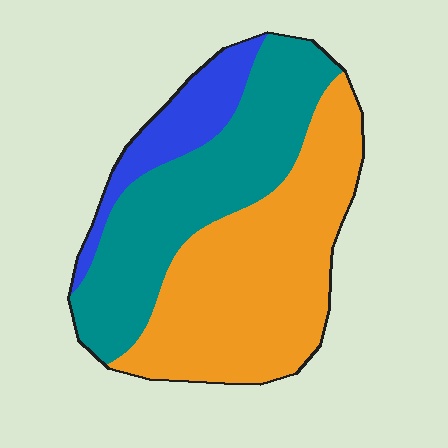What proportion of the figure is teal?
Teal covers 39% of the figure.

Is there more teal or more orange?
Orange.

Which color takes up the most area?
Orange, at roughly 50%.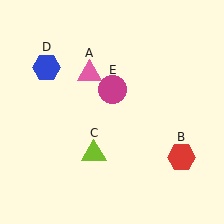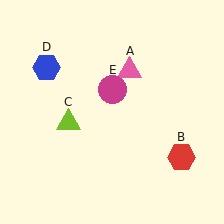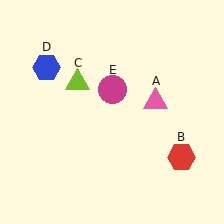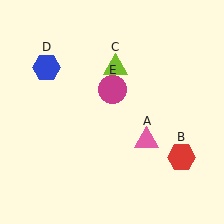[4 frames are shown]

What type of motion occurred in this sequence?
The pink triangle (object A), lime triangle (object C) rotated clockwise around the center of the scene.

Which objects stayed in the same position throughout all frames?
Red hexagon (object B) and blue hexagon (object D) and magenta circle (object E) remained stationary.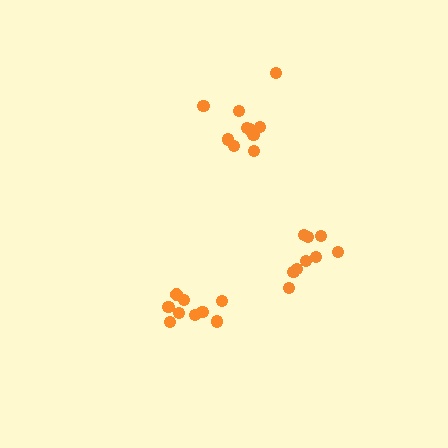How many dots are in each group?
Group 1: 9 dots, Group 2: 9 dots, Group 3: 10 dots (28 total).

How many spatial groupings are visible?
There are 3 spatial groupings.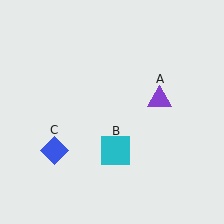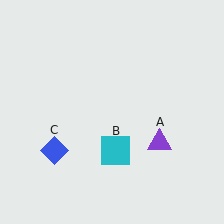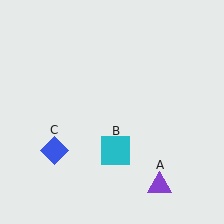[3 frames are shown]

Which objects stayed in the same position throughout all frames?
Cyan square (object B) and blue diamond (object C) remained stationary.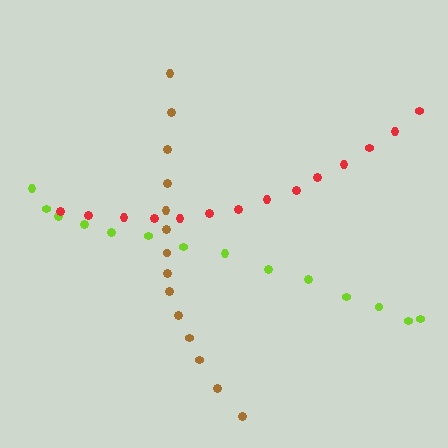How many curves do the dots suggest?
There are 3 distinct paths.